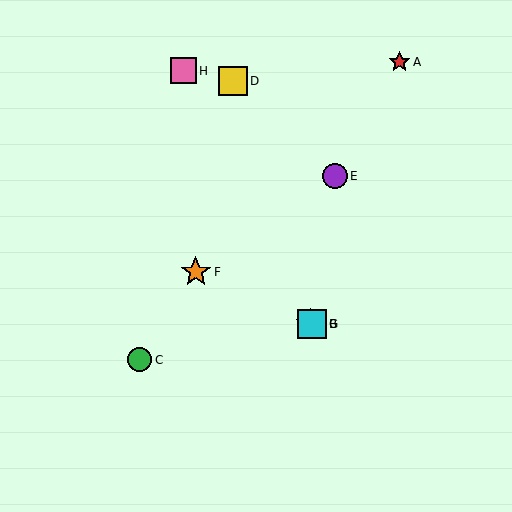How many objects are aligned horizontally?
2 objects (B, G) are aligned horizontally.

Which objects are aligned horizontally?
Objects B, G are aligned horizontally.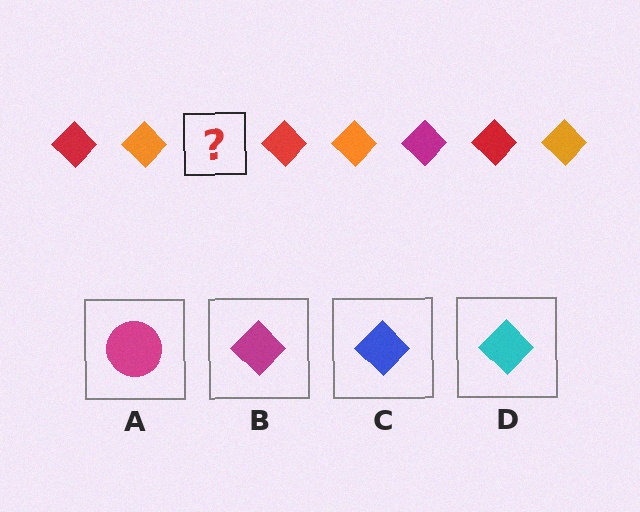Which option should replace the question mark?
Option B.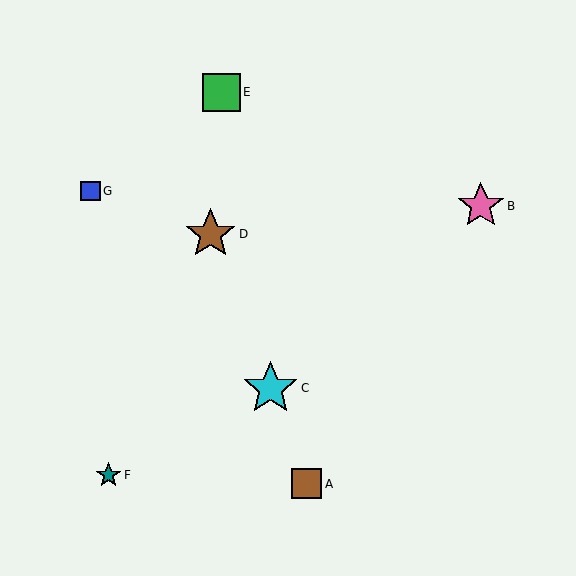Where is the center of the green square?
The center of the green square is at (221, 92).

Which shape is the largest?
The cyan star (labeled C) is the largest.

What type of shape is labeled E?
Shape E is a green square.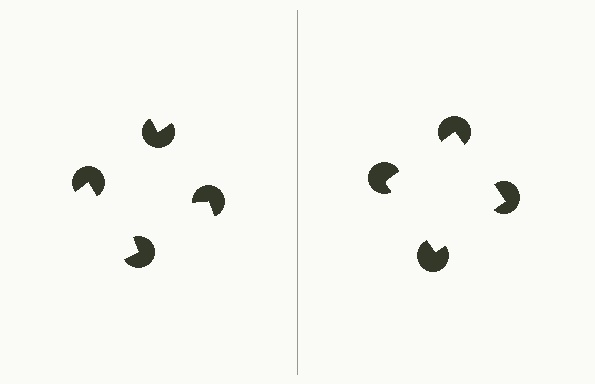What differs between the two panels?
The pac-man discs are positioned identically on both sides; only the wedge orientations differ. On the right they align to a square; on the left they are misaligned.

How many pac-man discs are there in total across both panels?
8 — 4 on each side.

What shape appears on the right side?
An illusory square.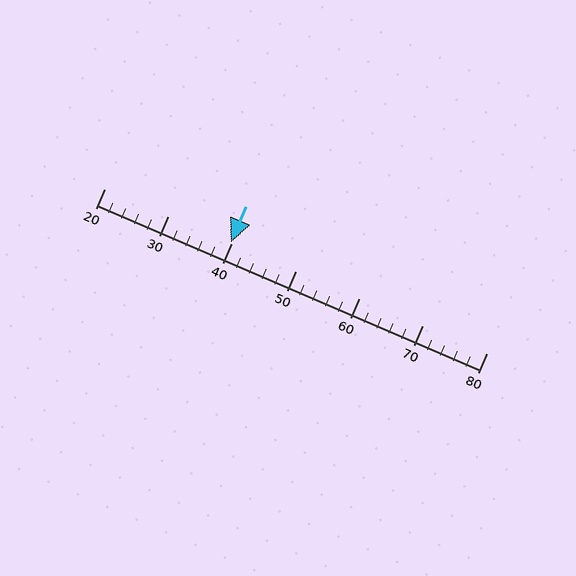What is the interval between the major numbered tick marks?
The major tick marks are spaced 10 units apart.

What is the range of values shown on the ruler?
The ruler shows values from 20 to 80.